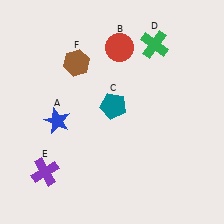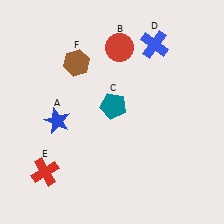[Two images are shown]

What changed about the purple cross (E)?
In Image 1, E is purple. In Image 2, it changed to red.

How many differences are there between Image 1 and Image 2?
There are 2 differences between the two images.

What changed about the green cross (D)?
In Image 1, D is green. In Image 2, it changed to blue.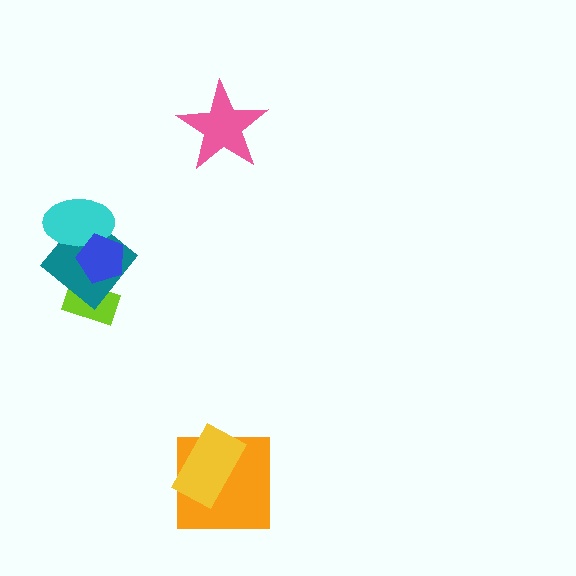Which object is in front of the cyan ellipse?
The blue pentagon is in front of the cyan ellipse.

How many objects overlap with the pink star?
0 objects overlap with the pink star.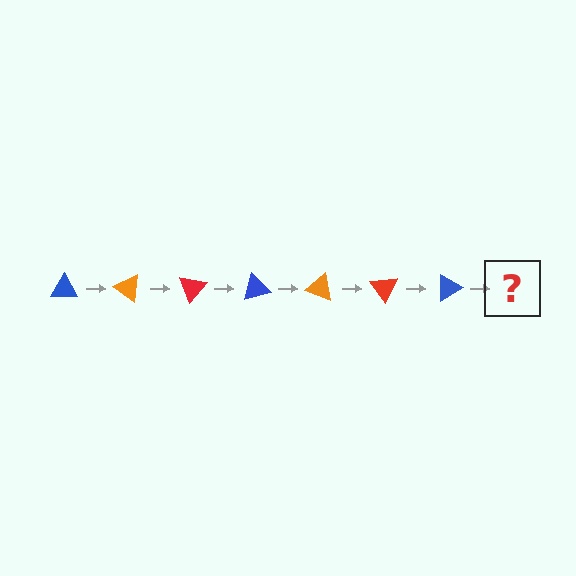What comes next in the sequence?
The next element should be an orange triangle, rotated 245 degrees from the start.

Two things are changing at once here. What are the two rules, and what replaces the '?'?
The two rules are that it rotates 35 degrees each step and the color cycles through blue, orange, and red. The '?' should be an orange triangle, rotated 245 degrees from the start.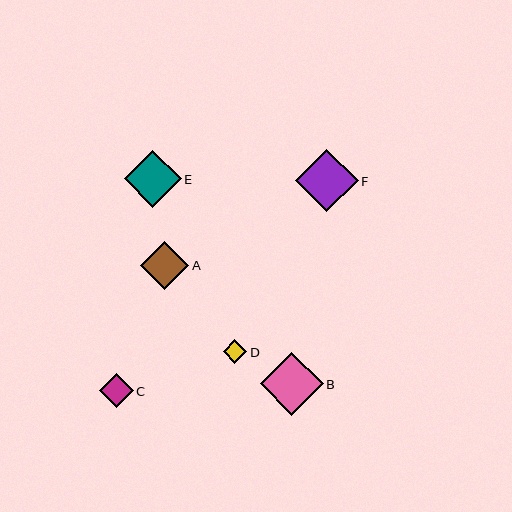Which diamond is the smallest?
Diamond D is the smallest with a size of approximately 24 pixels.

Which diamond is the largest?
Diamond F is the largest with a size of approximately 63 pixels.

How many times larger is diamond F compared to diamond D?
Diamond F is approximately 2.6 times the size of diamond D.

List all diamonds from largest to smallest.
From largest to smallest: F, B, E, A, C, D.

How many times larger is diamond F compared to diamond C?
Diamond F is approximately 1.8 times the size of diamond C.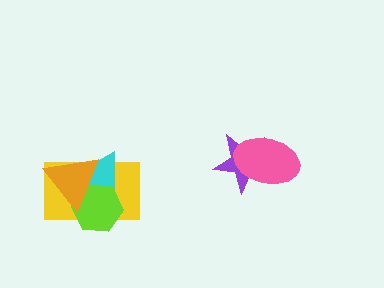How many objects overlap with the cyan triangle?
3 objects overlap with the cyan triangle.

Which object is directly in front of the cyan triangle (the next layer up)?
The lime hexagon is directly in front of the cyan triangle.